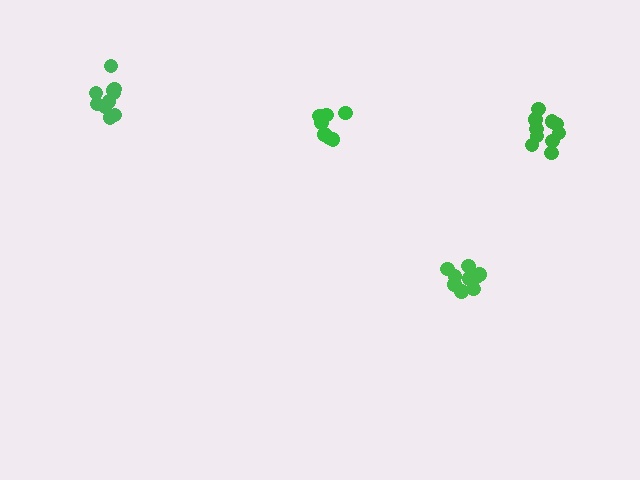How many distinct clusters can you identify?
There are 4 distinct clusters.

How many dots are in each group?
Group 1: 10 dots, Group 2: 9 dots, Group 3: 10 dots, Group 4: 8 dots (37 total).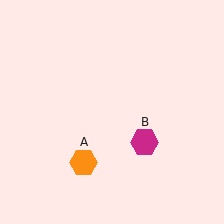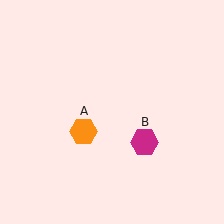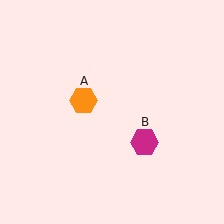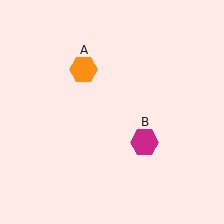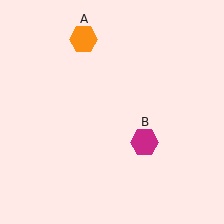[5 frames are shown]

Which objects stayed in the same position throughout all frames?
Magenta hexagon (object B) remained stationary.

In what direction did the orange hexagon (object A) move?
The orange hexagon (object A) moved up.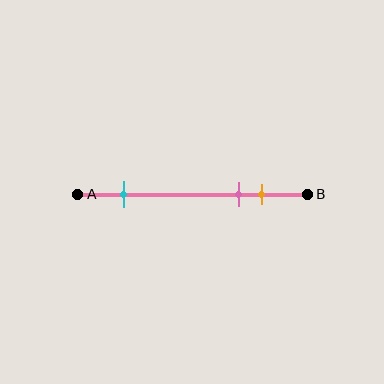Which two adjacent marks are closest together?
The pink and orange marks are the closest adjacent pair.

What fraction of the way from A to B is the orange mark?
The orange mark is approximately 80% (0.8) of the way from A to B.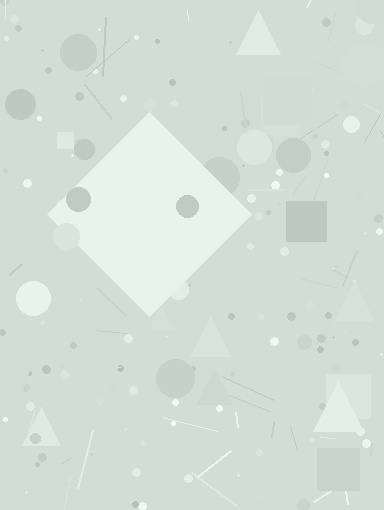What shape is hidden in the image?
A diamond is hidden in the image.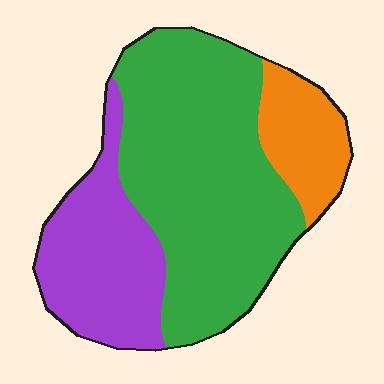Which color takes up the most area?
Green, at roughly 60%.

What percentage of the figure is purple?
Purple takes up about one quarter (1/4) of the figure.